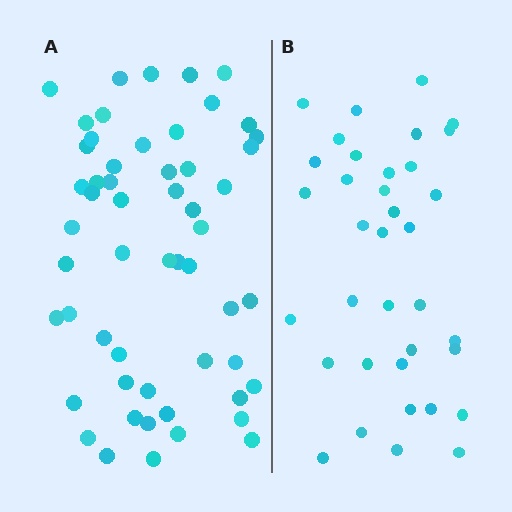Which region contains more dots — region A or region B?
Region A (the left region) has more dots.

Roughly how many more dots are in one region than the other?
Region A has approximately 20 more dots than region B.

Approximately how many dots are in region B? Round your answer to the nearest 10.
About 40 dots. (The exact count is 36, which rounds to 40.)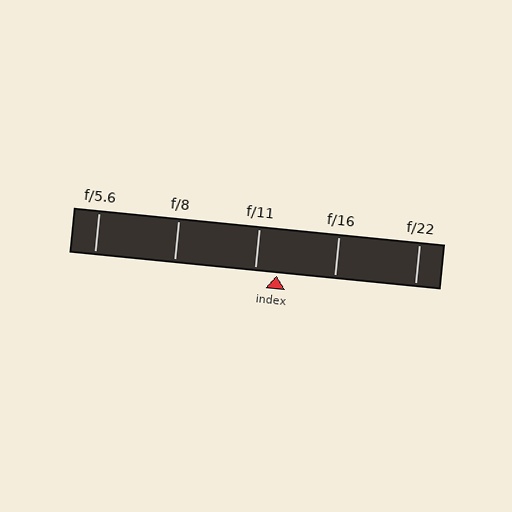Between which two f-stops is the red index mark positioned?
The index mark is between f/11 and f/16.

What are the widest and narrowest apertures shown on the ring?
The widest aperture shown is f/5.6 and the narrowest is f/22.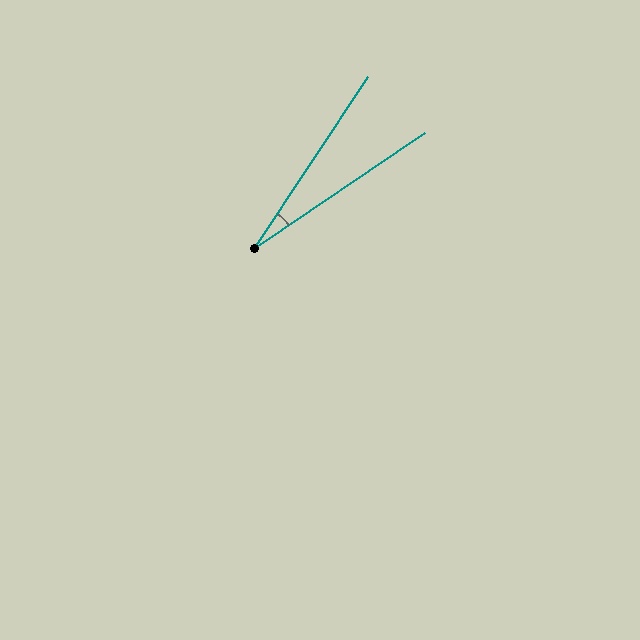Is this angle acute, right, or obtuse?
It is acute.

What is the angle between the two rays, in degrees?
Approximately 22 degrees.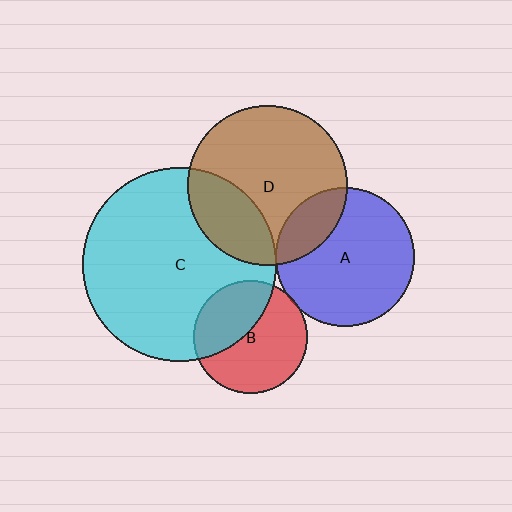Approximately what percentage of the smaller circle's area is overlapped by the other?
Approximately 25%.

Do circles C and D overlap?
Yes.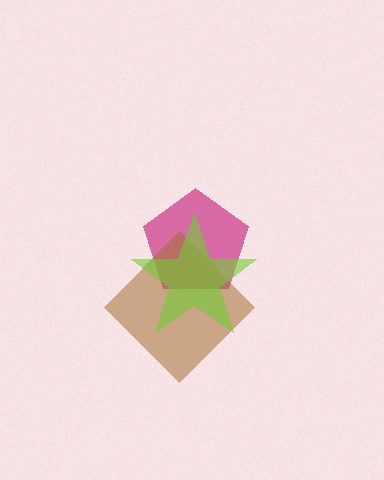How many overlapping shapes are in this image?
There are 3 overlapping shapes in the image.